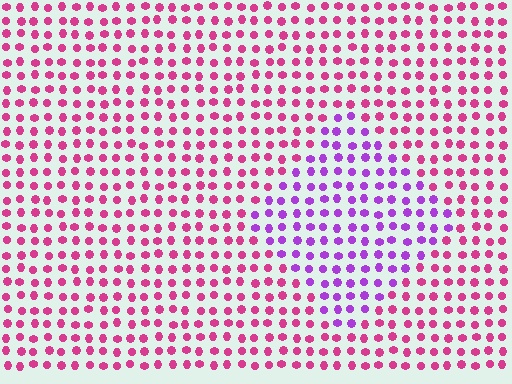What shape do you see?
I see a diamond.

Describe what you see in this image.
The image is filled with small magenta elements in a uniform arrangement. A diamond-shaped region is visible where the elements are tinted to a slightly different hue, forming a subtle color boundary.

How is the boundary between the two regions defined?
The boundary is defined purely by a slight shift in hue (about 44 degrees). Spacing, size, and orientation are identical on both sides.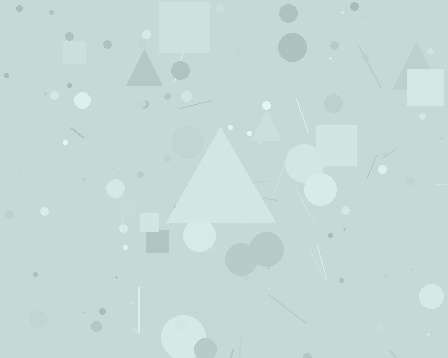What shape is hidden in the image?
A triangle is hidden in the image.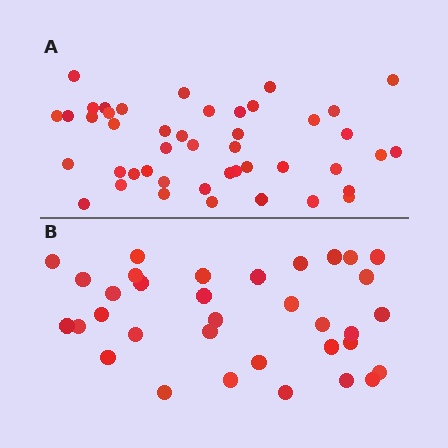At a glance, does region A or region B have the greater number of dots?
Region A (the top region) has more dots.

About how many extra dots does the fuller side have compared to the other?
Region A has roughly 12 or so more dots than region B.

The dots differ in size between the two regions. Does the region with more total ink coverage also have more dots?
No. Region B has more total ink coverage because its dots are larger, but region A actually contains more individual dots. Total area can be misleading — the number of items is what matters here.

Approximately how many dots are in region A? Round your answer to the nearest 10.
About 40 dots. (The exact count is 45, which rounds to 40.)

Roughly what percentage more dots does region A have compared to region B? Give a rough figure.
About 30% more.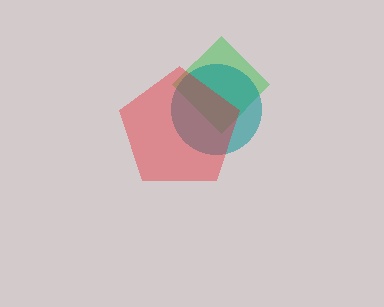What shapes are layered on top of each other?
The layered shapes are: a green diamond, a teal circle, a red pentagon.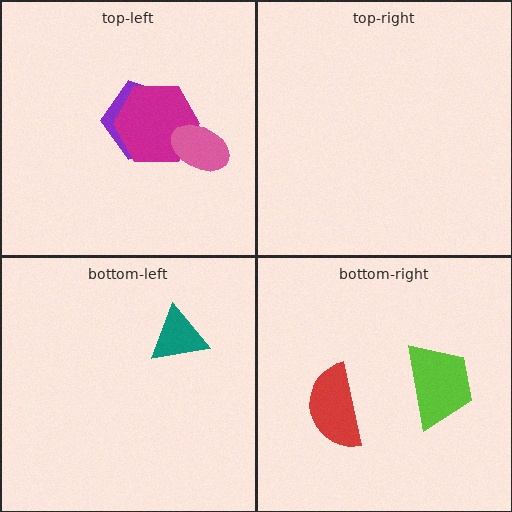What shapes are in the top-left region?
The purple pentagon, the magenta hexagon, the pink ellipse.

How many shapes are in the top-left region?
3.